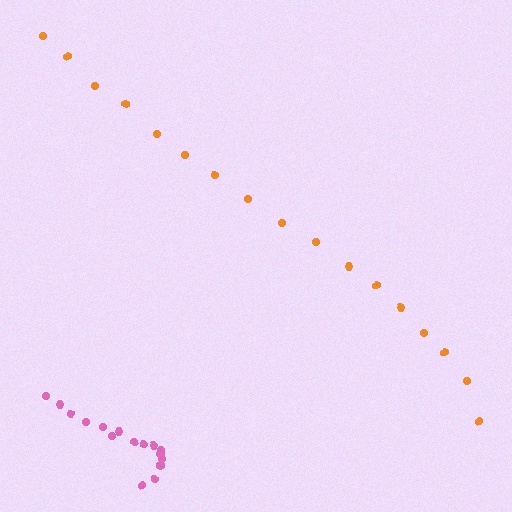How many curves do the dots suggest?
There are 2 distinct paths.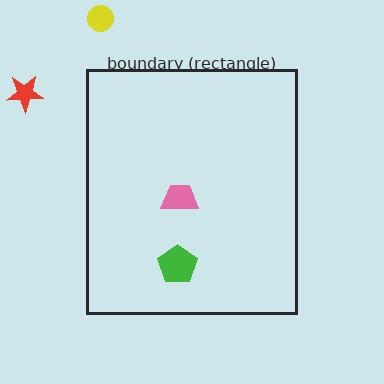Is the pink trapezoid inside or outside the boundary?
Inside.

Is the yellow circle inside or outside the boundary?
Outside.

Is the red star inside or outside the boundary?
Outside.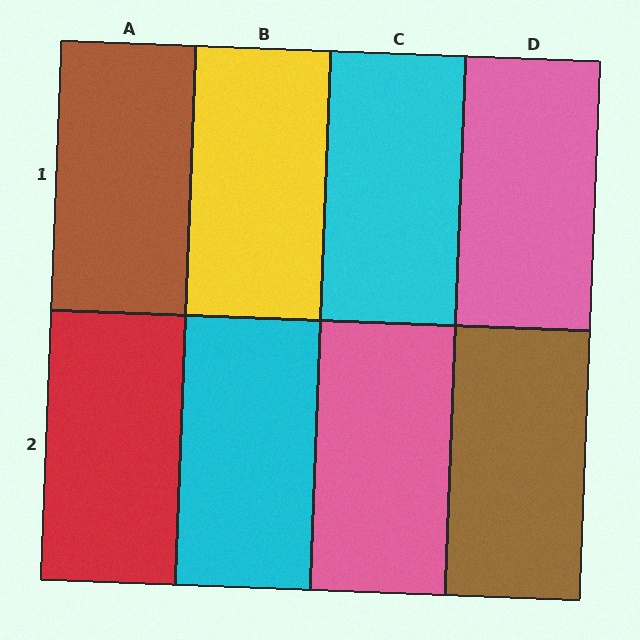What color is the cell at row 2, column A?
Red.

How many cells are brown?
2 cells are brown.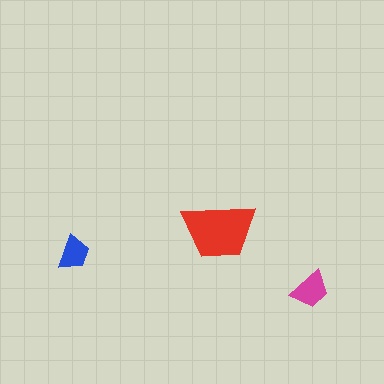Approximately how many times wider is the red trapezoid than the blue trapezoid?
About 2 times wider.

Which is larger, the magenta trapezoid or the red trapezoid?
The red one.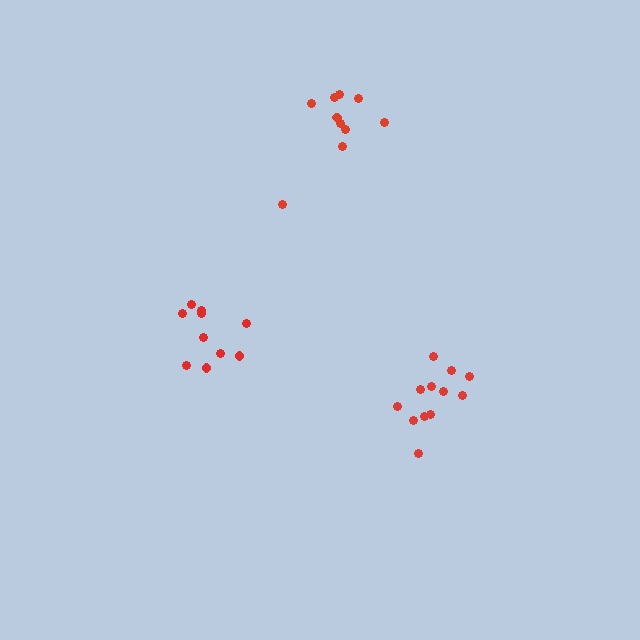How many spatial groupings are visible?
There are 3 spatial groupings.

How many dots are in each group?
Group 1: 10 dots, Group 2: 12 dots, Group 3: 10 dots (32 total).